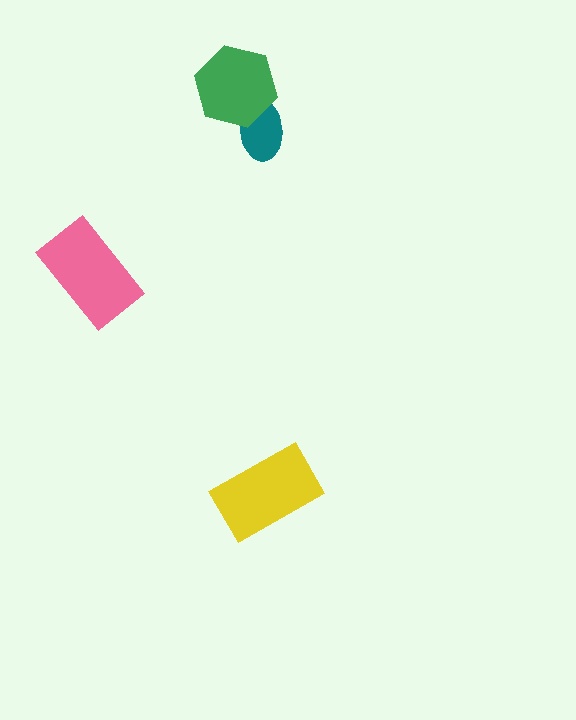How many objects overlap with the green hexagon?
1 object overlaps with the green hexagon.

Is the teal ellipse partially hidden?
Yes, it is partially covered by another shape.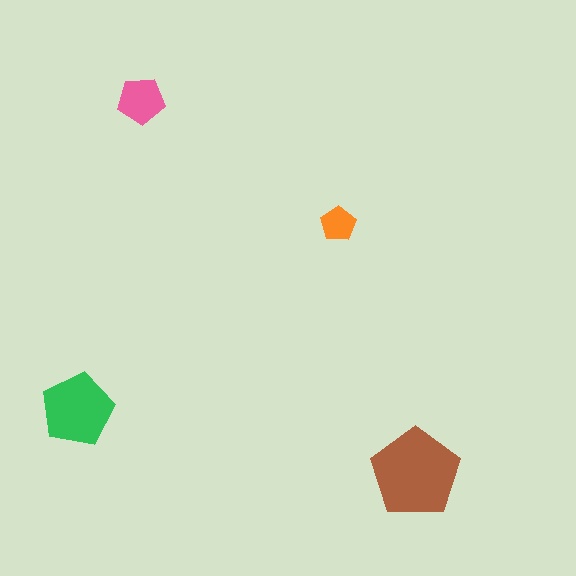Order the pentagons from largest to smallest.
the brown one, the green one, the pink one, the orange one.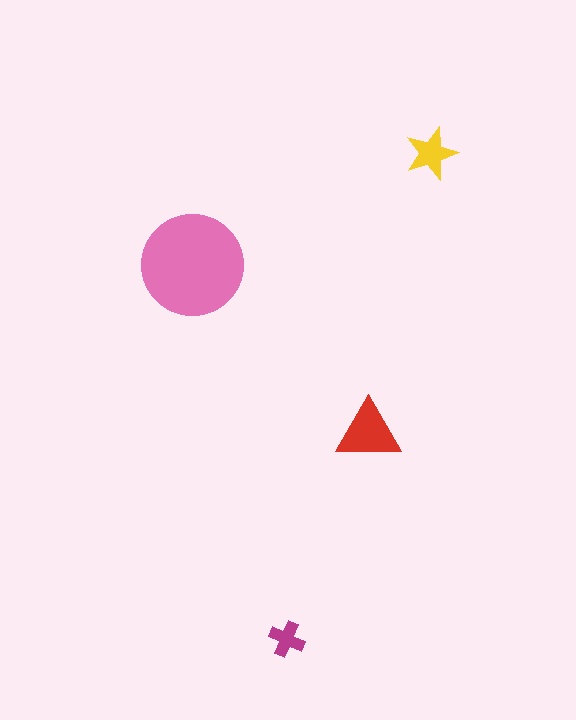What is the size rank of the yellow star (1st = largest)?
3rd.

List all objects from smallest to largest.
The magenta cross, the yellow star, the red triangle, the pink circle.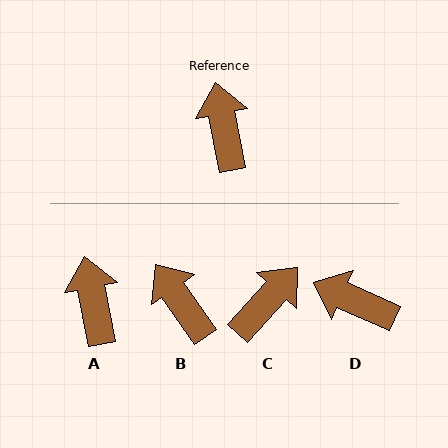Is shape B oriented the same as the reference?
No, it is off by about 24 degrees.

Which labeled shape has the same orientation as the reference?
A.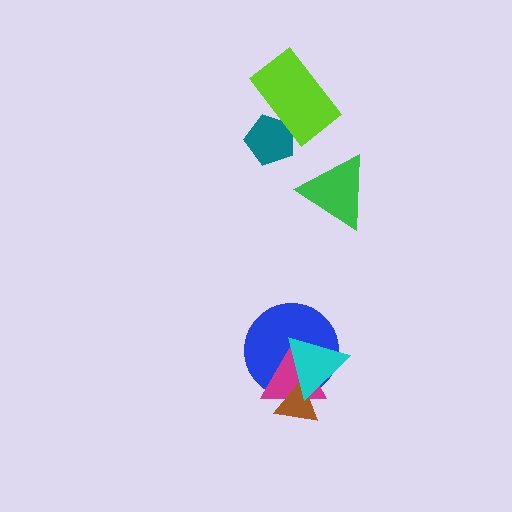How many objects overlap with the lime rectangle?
1 object overlaps with the lime rectangle.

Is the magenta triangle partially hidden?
Yes, it is partially covered by another shape.